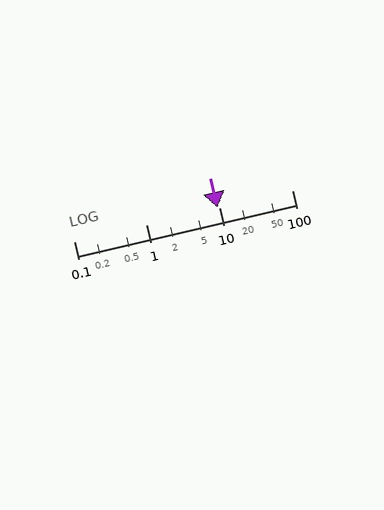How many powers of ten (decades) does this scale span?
The scale spans 3 decades, from 0.1 to 100.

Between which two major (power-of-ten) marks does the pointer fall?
The pointer is between 1 and 10.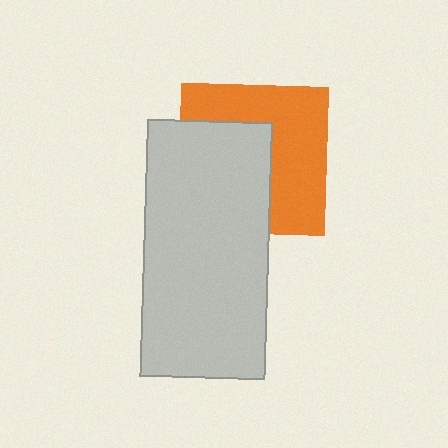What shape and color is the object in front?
The object in front is a light gray rectangle.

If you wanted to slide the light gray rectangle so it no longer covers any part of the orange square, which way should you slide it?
Slide it left — that is the most direct way to separate the two shapes.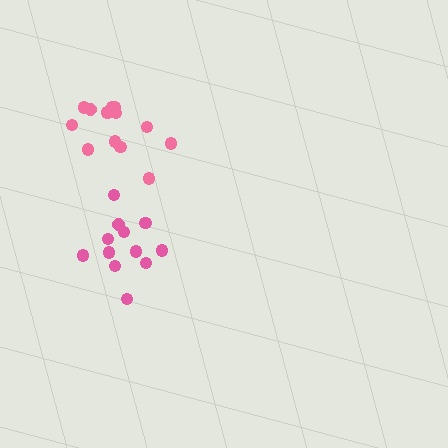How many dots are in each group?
Group 1: 14 dots, Group 2: 12 dots (26 total).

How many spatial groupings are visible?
There are 2 spatial groupings.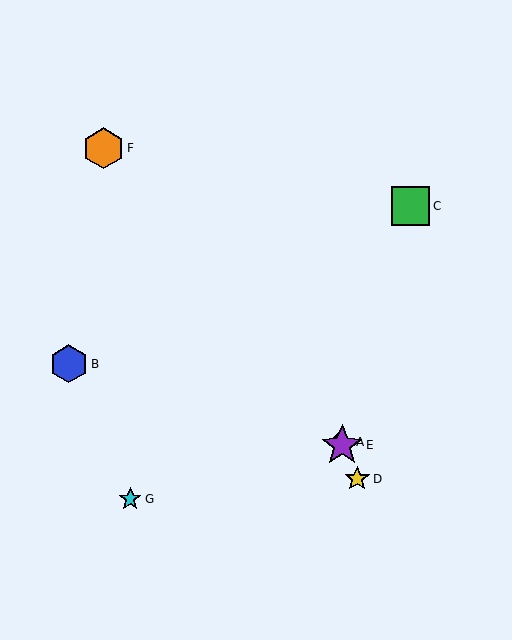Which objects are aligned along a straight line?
Objects A, D, E are aligned along a straight line.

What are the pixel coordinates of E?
Object E is at (342, 445).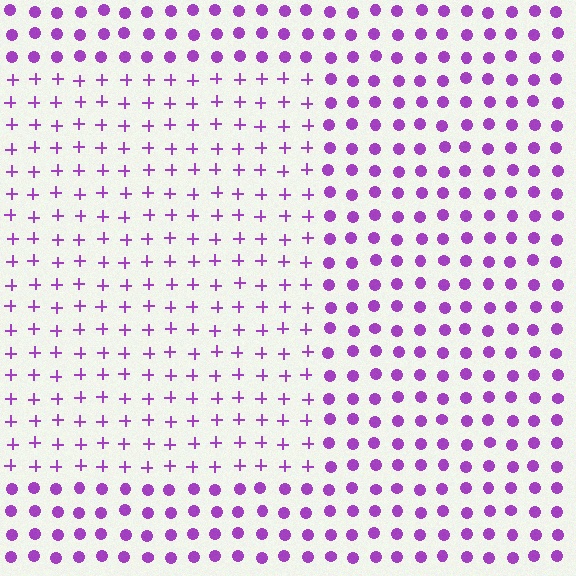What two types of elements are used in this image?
The image uses plus signs inside the rectangle region and circles outside it.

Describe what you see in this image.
The image is filled with small purple elements arranged in a uniform grid. A rectangle-shaped region contains plus signs, while the surrounding area contains circles. The boundary is defined purely by the change in element shape.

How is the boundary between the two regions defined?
The boundary is defined by a change in element shape: plus signs inside vs. circles outside. All elements share the same color and spacing.